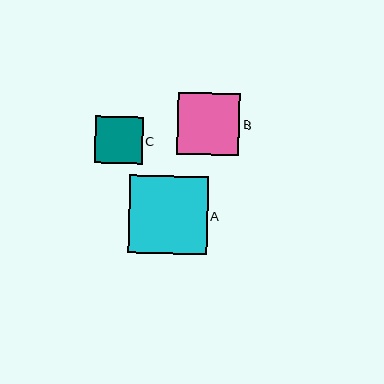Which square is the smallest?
Square C is the smallest with a size of approximately 48 pixels.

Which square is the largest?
Square A is the largest with a size of approximately 78 pixels.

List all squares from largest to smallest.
From largest to smallest: A, B, C.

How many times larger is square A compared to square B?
Square A is approximately 1.3 times the size of square B.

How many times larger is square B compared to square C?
Square B is approximately 1.3 times the size of square C.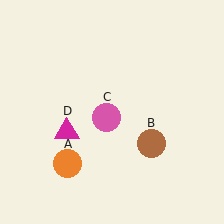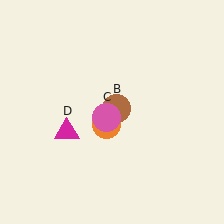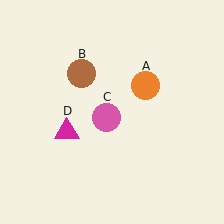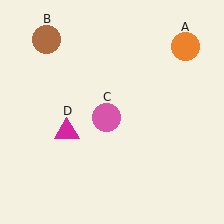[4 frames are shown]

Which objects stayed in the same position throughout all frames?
Pink circle (object C) and magenta triangle (object D) remained stationary.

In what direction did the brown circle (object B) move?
The brown circle (object B) moved up and to the left.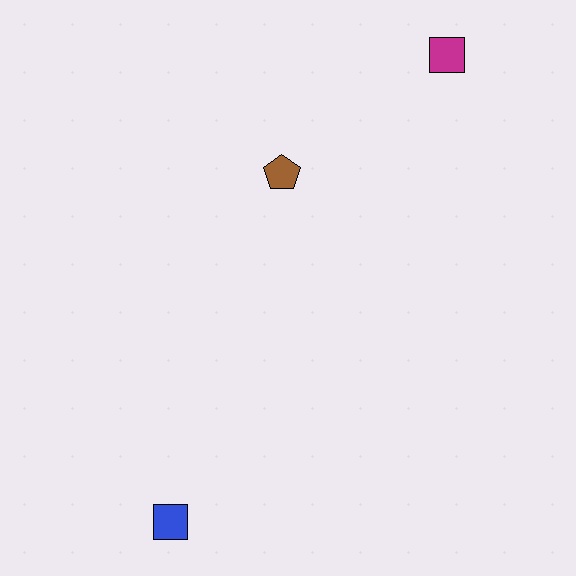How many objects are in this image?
There are 3 objects.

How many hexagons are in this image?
There are no hexagons.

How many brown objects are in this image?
There is 1 brown object.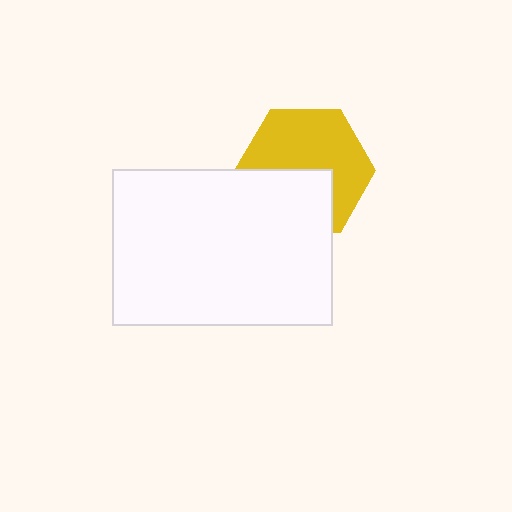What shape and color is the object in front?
The object in front is a white rectangle.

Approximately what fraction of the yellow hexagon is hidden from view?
Roughly 40% of the yellow hexagon is hidden behind the white rectangle.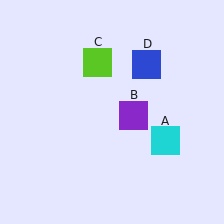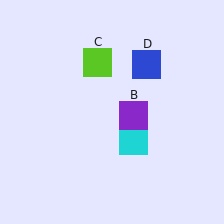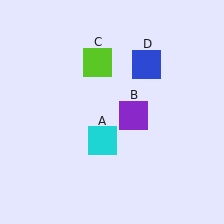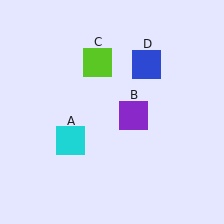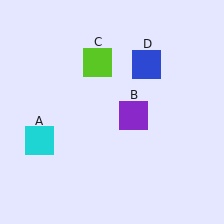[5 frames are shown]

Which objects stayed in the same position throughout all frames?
Purple square (object B) and lime square (object C) and blue square (object D) remained stationary.